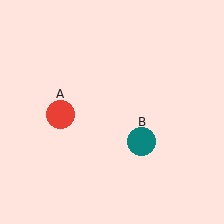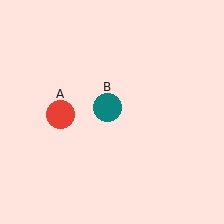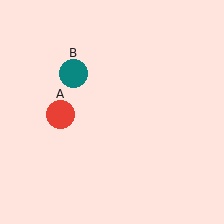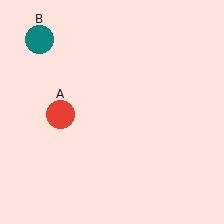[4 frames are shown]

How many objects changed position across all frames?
1 object changed position: teal circle (object B).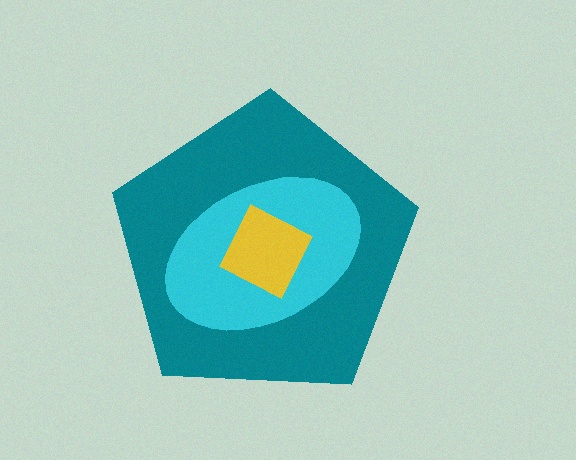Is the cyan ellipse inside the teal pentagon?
Yes.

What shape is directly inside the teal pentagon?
The cyan ellipse.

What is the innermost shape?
The yellow square.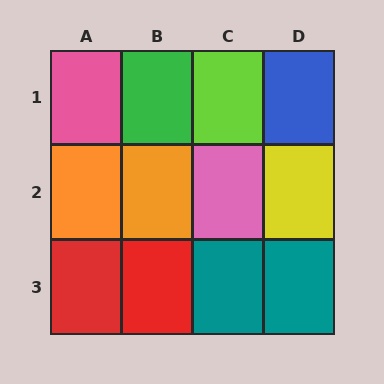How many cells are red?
2 cells are red.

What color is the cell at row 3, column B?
Red.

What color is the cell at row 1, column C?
Lime.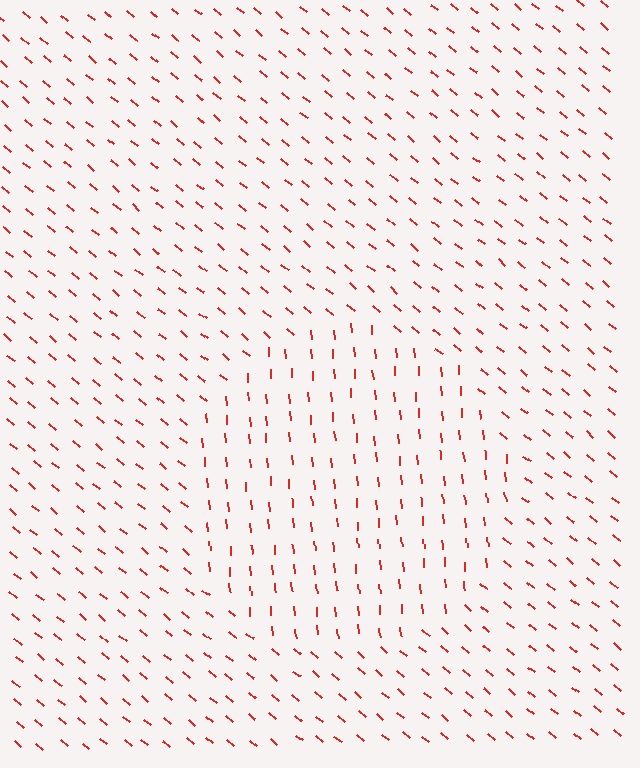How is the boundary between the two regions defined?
The boundary is defined purely by a change in line orientation (approximately 45 degrees difference). All lines are the same color and thickness.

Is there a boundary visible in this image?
Yes, there is a texture boundary formed by a change in line orientation.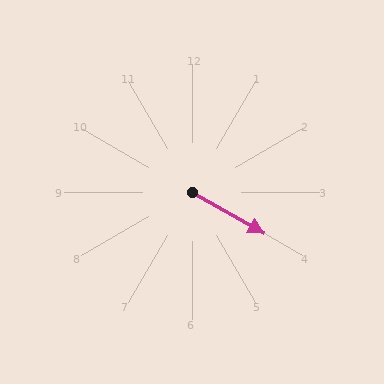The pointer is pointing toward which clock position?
Roughly 4 o'clock.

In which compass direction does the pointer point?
Southeast.